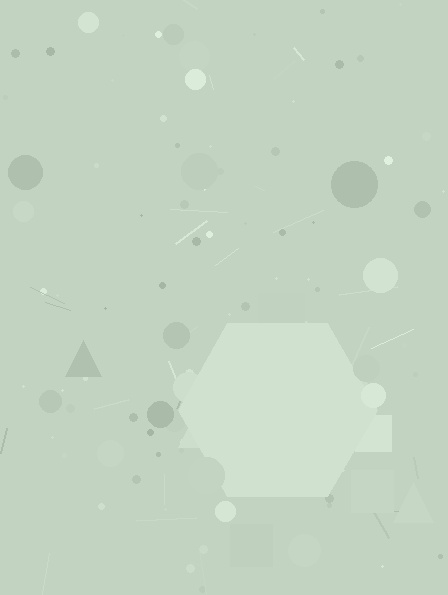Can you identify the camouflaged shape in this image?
The camouflaged shape is a hexagon.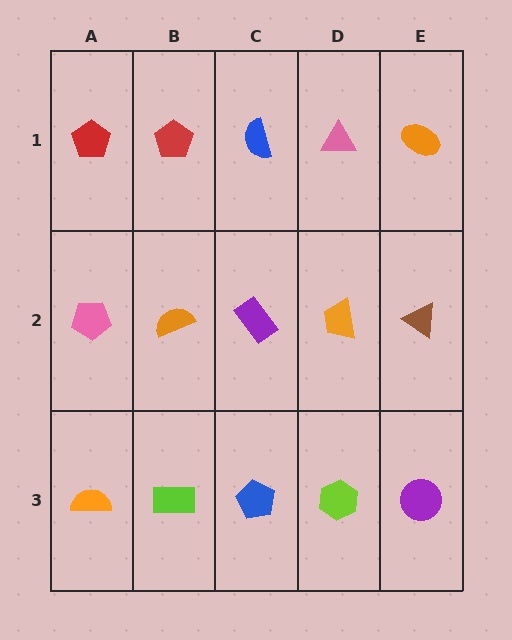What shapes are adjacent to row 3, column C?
A purple rectangle (row 2, column C), a lime rectangle (row 3, column B), a lime hexagon (row 3, column D).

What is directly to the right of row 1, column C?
A pink triangle.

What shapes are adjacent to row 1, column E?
A brown triangle (row 2, column E), a pink triangle (row 1, column D).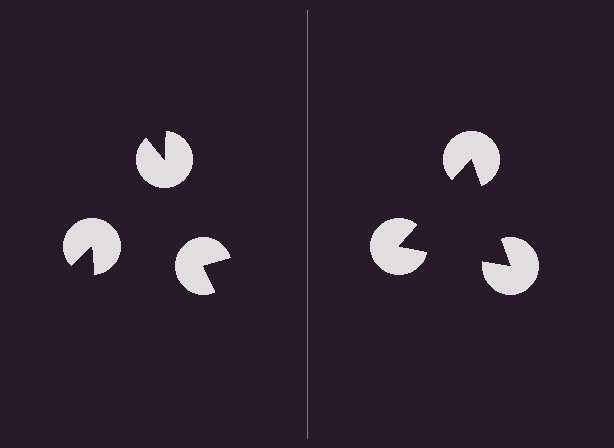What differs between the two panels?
The pac-man discs are positioned identically on both sides; only the wedge orientations differ. On the right they align to a triangle; on the left they are misaligned.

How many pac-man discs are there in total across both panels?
6 — 3 on each side.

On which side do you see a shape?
An illusory triangle appears on the right side. On the left side the wedge cuts are rotated, so no coherent shape forms.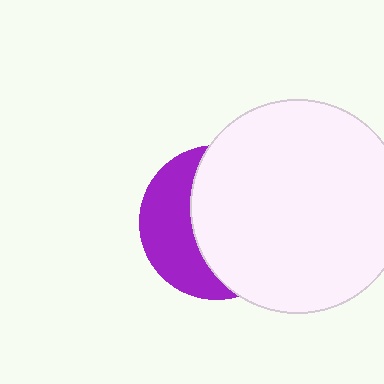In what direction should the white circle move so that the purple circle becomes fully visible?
The white circle should move right. That is the shortest direction to clear the overlap and leave the purple circle fully visible.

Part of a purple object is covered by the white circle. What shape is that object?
It is a circle.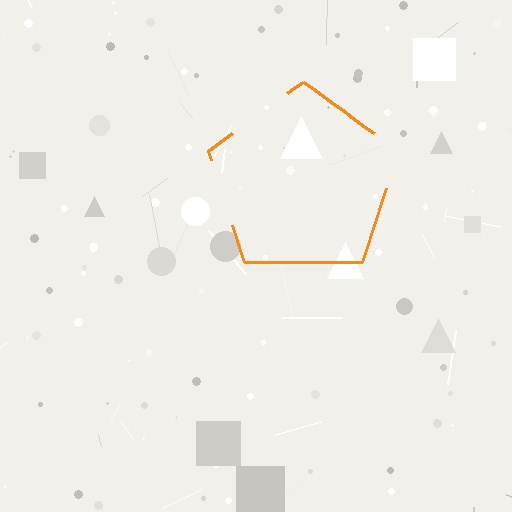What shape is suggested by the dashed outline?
The dashed outline suggests a pentagon.